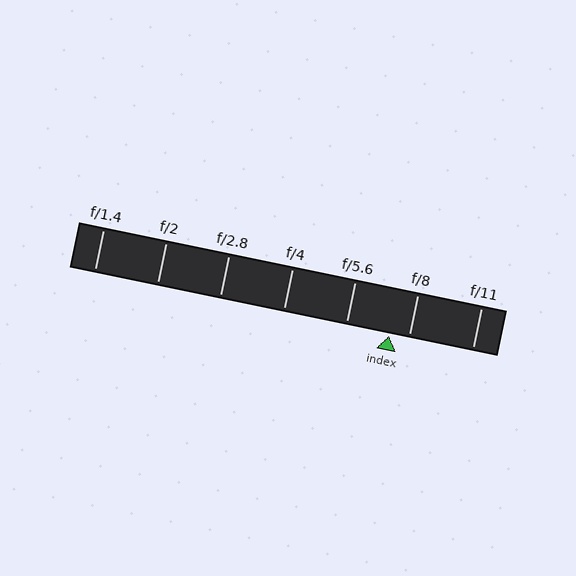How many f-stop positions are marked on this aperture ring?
There are 7 f-stop positions marked.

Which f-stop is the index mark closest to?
The index mark is closest to f/8.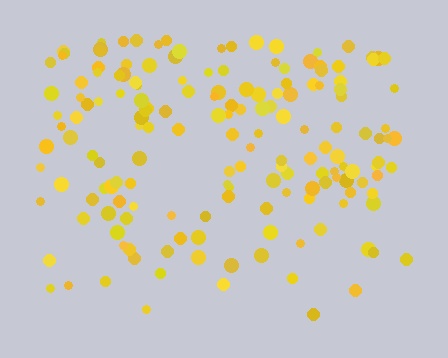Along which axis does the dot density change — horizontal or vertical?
Vertical.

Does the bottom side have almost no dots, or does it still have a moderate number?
Still a moderate number, just noticeably fewer than the top.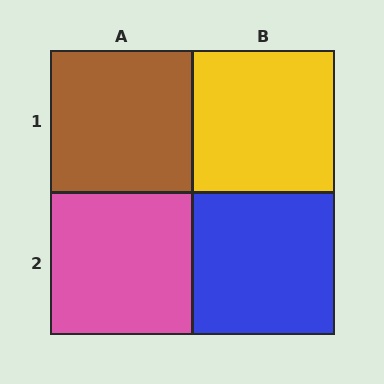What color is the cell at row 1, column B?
Yellow.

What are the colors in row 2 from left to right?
Pink, blue.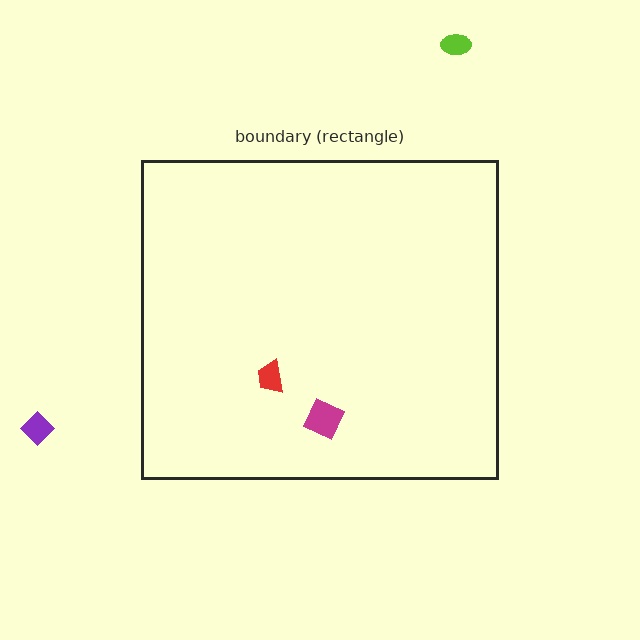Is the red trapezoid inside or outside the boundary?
Inside.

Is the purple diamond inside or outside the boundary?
Outside.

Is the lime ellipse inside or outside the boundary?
Outside.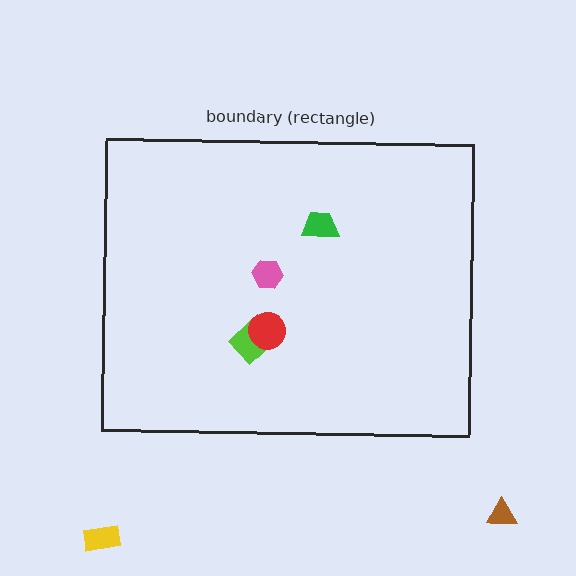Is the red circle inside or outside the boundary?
Inside.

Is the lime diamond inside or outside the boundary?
Inside.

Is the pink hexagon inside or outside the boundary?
Inside.